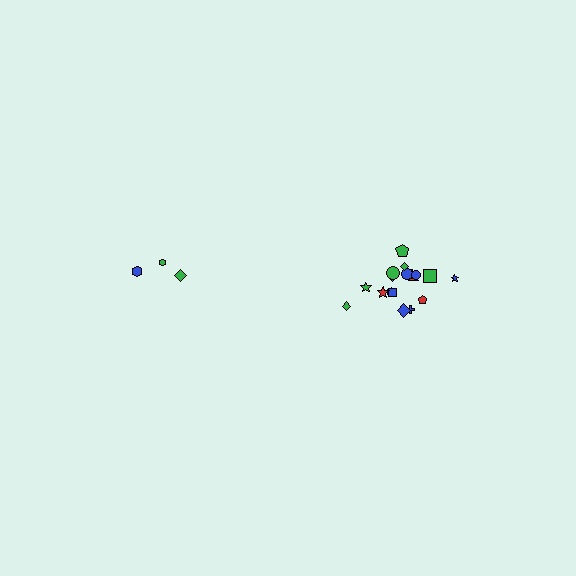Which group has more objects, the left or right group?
The right group.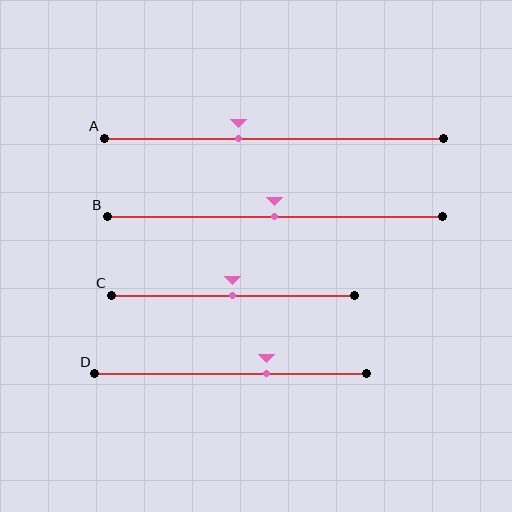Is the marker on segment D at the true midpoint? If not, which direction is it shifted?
No, the marker on segment D is shifted to the right by about 13% of the segment length.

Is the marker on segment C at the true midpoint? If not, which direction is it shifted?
Yes, the marker on segment C is at the true midpoint.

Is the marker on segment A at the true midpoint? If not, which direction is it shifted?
No, the marker on segment A is shifted to the left by about 10% of the segment length.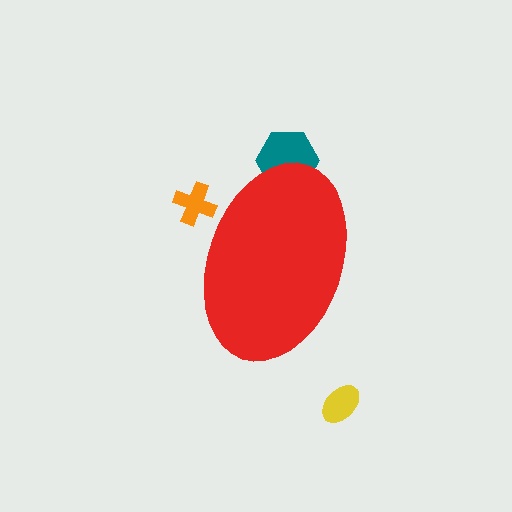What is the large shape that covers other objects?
A red ellipse.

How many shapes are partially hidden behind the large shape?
2 shapes are partially hidden.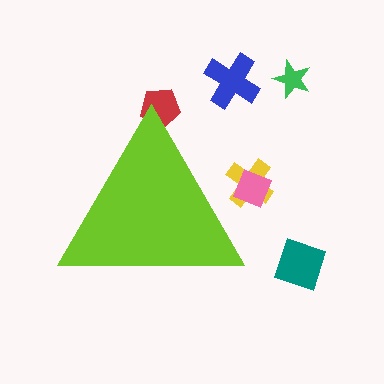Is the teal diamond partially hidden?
No, the teal diamond is fully visible.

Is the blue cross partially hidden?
No, the blue cross is fully visible.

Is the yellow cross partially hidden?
Yes, the yellow cross is partially hidden behind the lime triangle.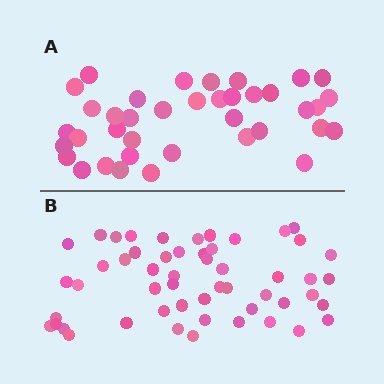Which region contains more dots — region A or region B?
Region B (the bottom region) has more dots.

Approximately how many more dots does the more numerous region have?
Region B has approximately 15 more dots than region A.